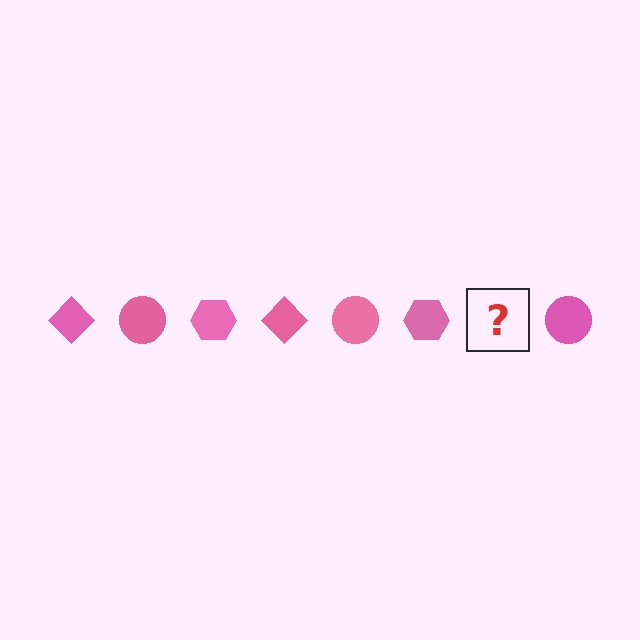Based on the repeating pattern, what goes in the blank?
The blank should be a pink diamond.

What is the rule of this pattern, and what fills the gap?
The rule is that the pattern cycles through diamond, circle, hexagon shapes in pink. The gap should be filled with a pink diamond.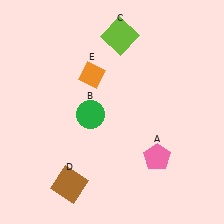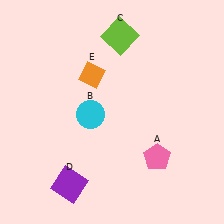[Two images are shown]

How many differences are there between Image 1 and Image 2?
There are 2 differences between the two images.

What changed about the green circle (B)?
In Image 1, B is green. In Image 2, it changed to cyan.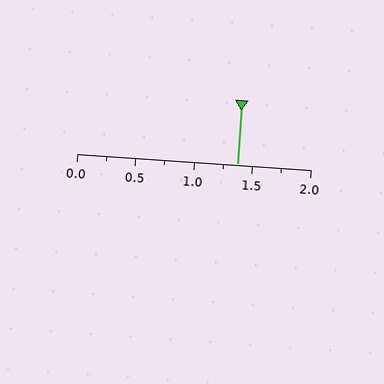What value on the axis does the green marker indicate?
The marker indicates approximately 1.38.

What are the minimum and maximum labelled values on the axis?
The axis runs from 0.0 to 2.0.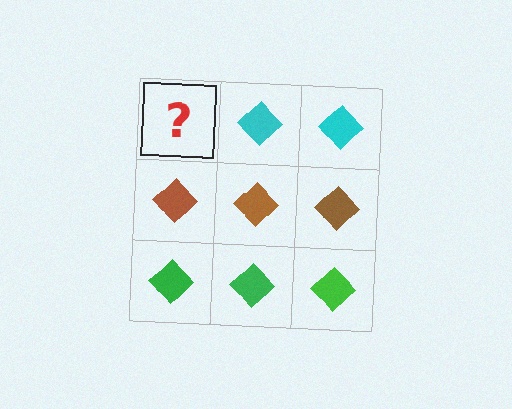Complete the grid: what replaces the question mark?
The question mark should be replaced with a cyan diamond.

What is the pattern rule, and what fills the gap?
The rule is that each row has a consistent color. The gap should be filled with a cyan diamond.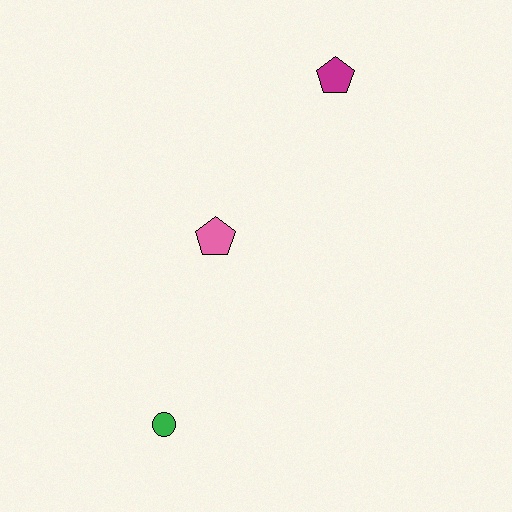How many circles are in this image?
There is 1 circle.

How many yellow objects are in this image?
There are no yellow objects.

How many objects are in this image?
There are 3 objects.